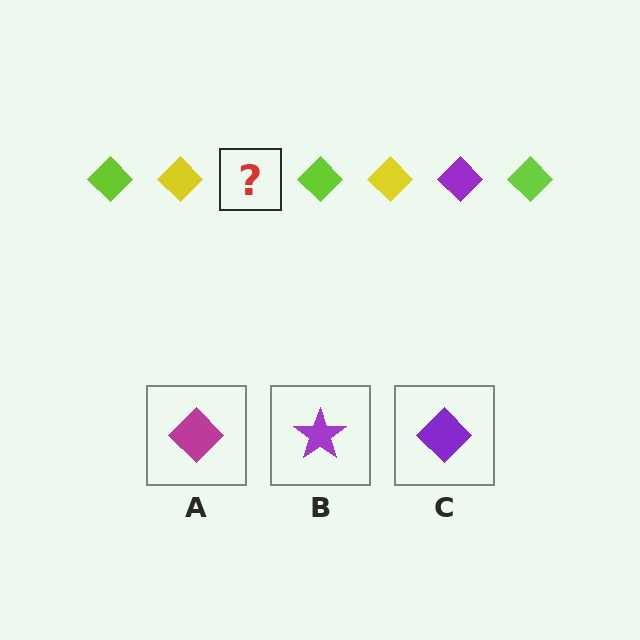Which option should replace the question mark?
Option C.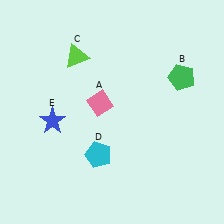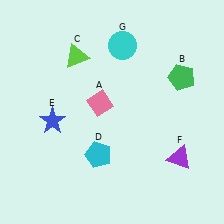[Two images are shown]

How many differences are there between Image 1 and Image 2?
There are 2 differences between the two images.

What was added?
A purple triangle (F), a cyan circle (G) were added in Image 2.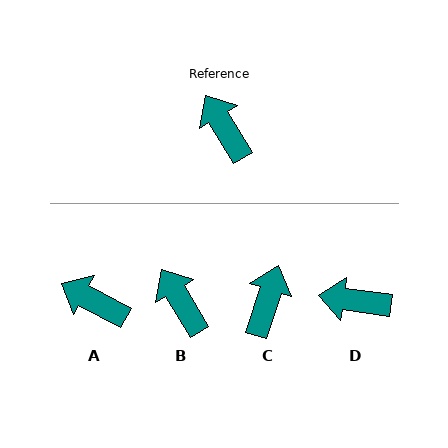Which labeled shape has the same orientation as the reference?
B.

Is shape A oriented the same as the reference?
No, it is off by about 31 degrees.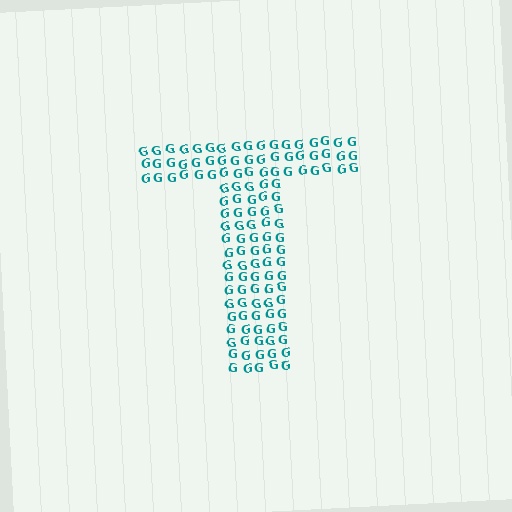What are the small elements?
The small elements are letter G's.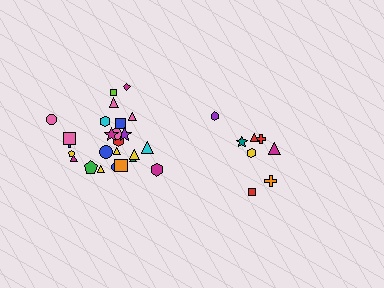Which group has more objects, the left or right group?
The left group.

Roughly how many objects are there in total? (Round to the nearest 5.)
Roughly 35 objects in total.